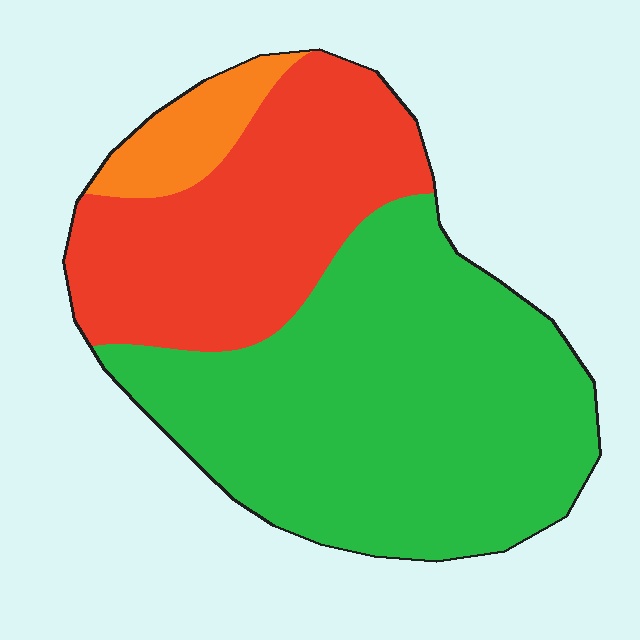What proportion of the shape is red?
Red covers around 35% of the shape.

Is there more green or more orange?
Green.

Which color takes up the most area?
Green, at roughly 60%.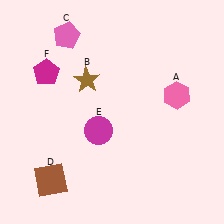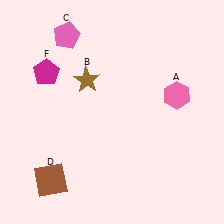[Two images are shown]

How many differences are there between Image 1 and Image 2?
There is 1 difference between the two images.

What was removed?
The magenta circle (E) was removed in Image 2.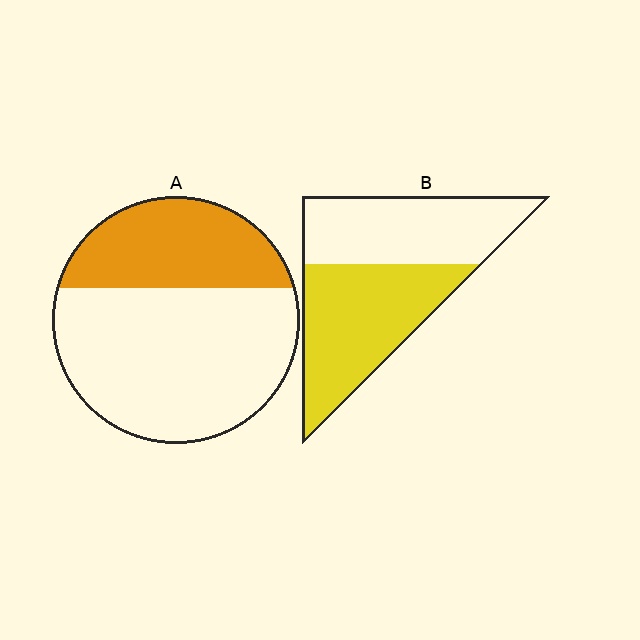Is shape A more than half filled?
No.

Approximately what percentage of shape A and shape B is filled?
A is approximately 35% and B is approximately 55%.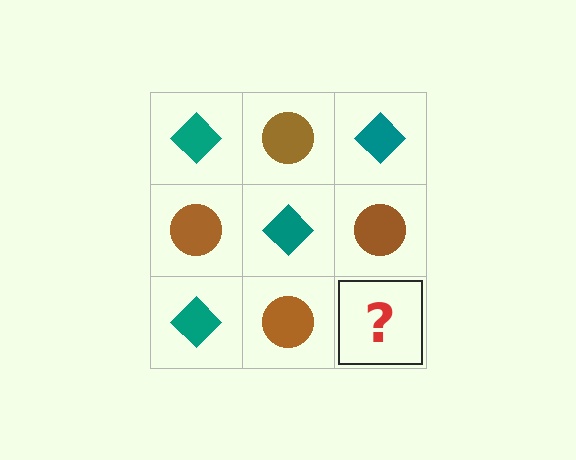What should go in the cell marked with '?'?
The missing cell should contain a teal diamond.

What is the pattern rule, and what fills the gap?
The rule is that it alternates teal diamond and brown circle in a checkerboard pattern. The gap should be filled with a teal diamond.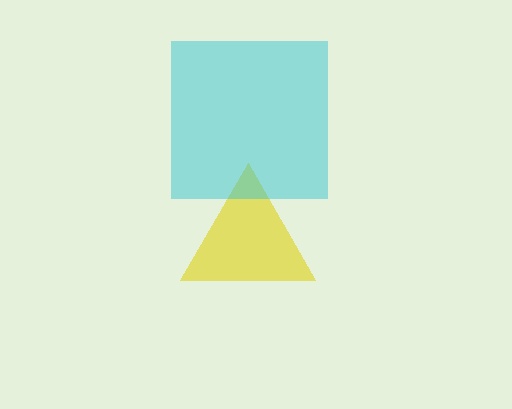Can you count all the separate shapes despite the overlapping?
Yes, there are 2 separate shapes.